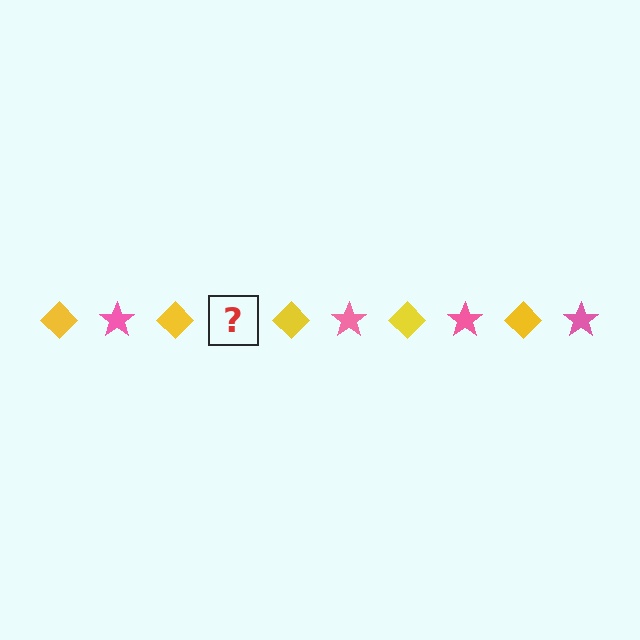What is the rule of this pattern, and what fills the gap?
The rule is that the pattern alternates between yellow diamond and pink star. The gap should be filled with a pink star.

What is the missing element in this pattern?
The missing element is a pink star.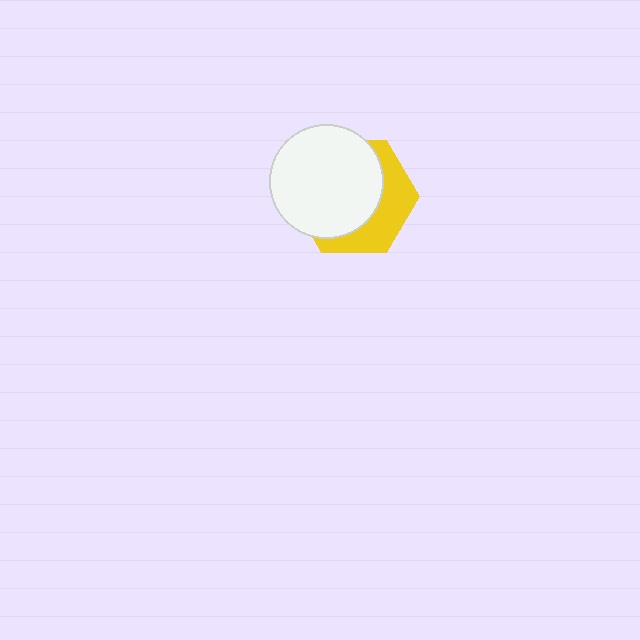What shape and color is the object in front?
The object in front is a white circle.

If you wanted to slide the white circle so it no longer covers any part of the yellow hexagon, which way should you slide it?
Slide it toward the upper-left — that is the most direct way to separate the two shapes.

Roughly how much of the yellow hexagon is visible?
A small part of it is visible (roughly 37%).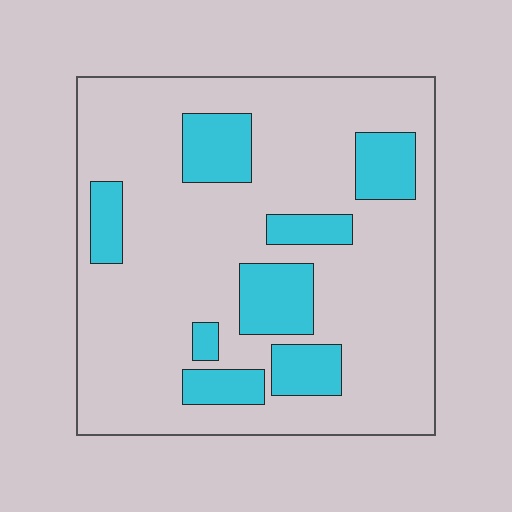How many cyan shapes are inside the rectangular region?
8.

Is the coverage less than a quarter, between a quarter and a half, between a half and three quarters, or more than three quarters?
Less than a quarter.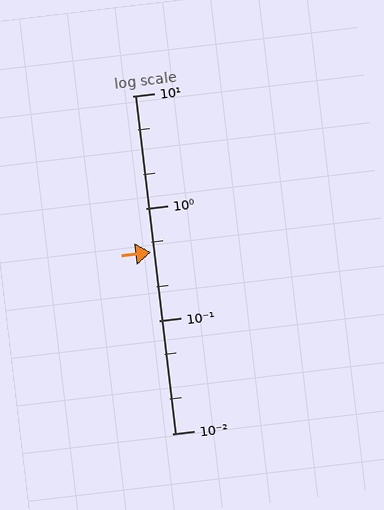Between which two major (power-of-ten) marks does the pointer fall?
The pointer is between 0.1 and 1.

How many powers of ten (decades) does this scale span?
The scale spans 3 decades, from 0.01 to 10.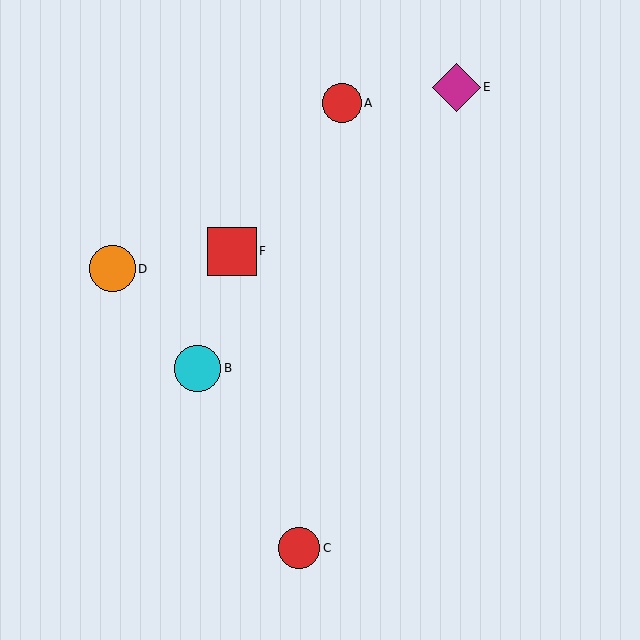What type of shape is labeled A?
Shape A is a red circle.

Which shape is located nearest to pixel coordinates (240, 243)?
The red square (labeled F) at (232, 251) is nearest to that location.